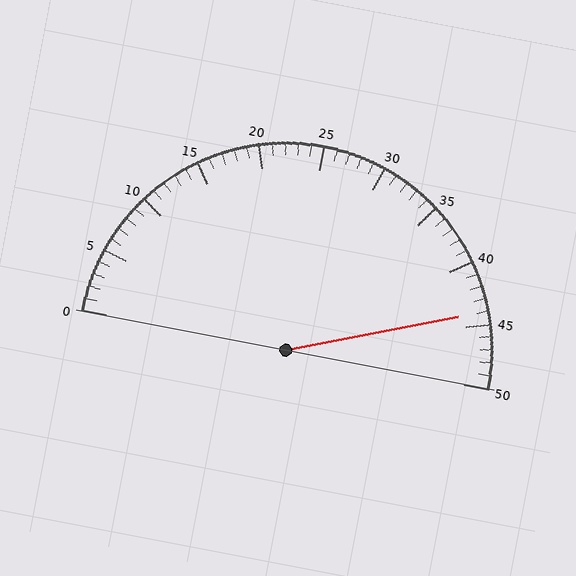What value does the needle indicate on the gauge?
The needle indicates approximately 44.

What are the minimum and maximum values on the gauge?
The gauge ranges from 0 to 50.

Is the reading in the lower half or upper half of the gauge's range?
The reading is in the upper half of the range (0 to 50).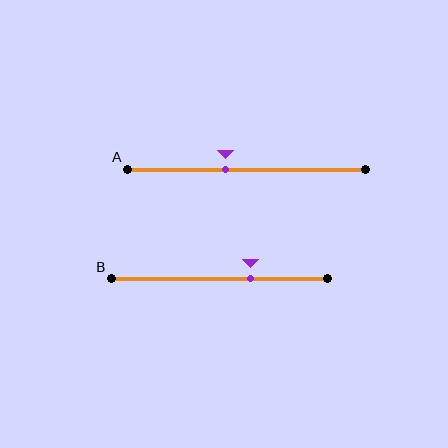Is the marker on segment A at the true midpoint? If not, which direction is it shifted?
No, the marker on segment A is shifted to the left by about 9% of the segment length.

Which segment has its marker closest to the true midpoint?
Segment A has its marker closest to the true midpoint.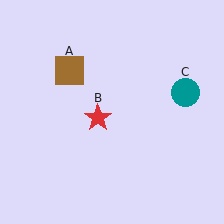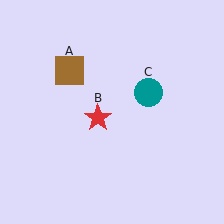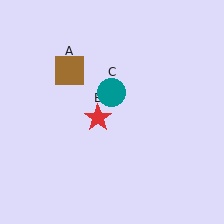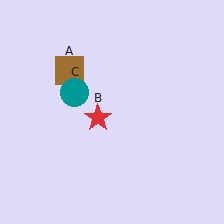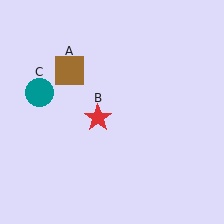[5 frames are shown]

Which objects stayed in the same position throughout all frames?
Brown square (object A) and red star (object B) remained stationary.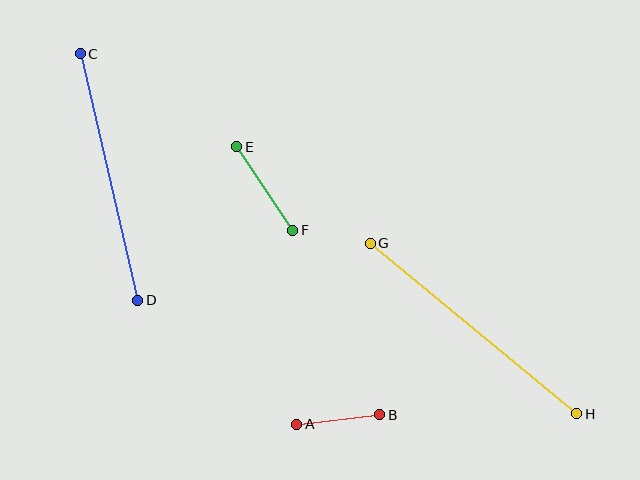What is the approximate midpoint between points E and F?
The midpoint is at approximately (265, 188) pixels.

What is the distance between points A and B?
The distance is approximately 84 pixels.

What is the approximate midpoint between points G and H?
The midpoint is at approximately (473, 328) pixels.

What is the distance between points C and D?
The distance is approximately 253 pixels.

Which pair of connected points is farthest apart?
Points G and H are farthest apart.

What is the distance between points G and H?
The distance is approximately 268 pixels.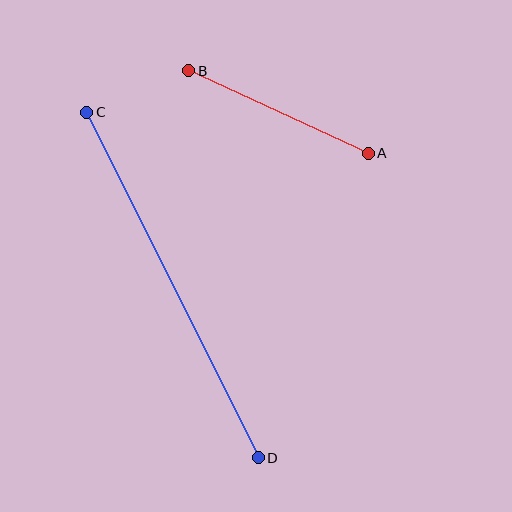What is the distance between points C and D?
The distance is approximately 386 pixels.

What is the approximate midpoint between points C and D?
The midpoint is at approximately (172, 285) pixels.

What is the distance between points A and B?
The distance is approximately 198 pixels.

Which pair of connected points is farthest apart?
Points C and D are farthest apart.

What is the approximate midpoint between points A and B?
The midpoint is at approximately (278, 112) pixels.